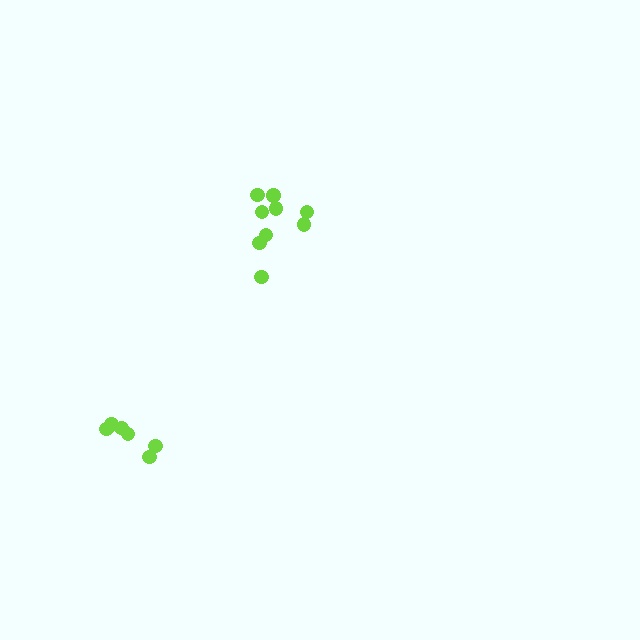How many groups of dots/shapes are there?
There are 2 groups.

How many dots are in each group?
Group 1: 9 dots, Group 2: 6 dots (15 total).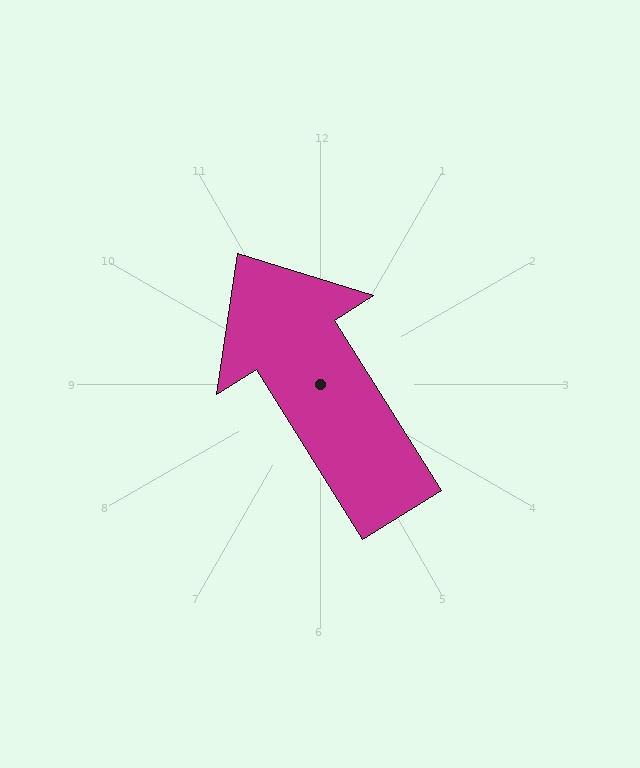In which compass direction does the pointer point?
Northwest.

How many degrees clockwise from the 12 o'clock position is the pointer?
Approximately 328 degrees.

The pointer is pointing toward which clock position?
Roughly 11 o'clock.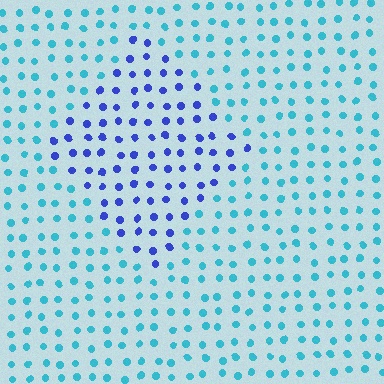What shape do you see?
I see a diamond.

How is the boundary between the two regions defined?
The boundary is defined purely by a slight shift in hue (about 46 degrees). Spacing, size, and orientation are identical on both sides.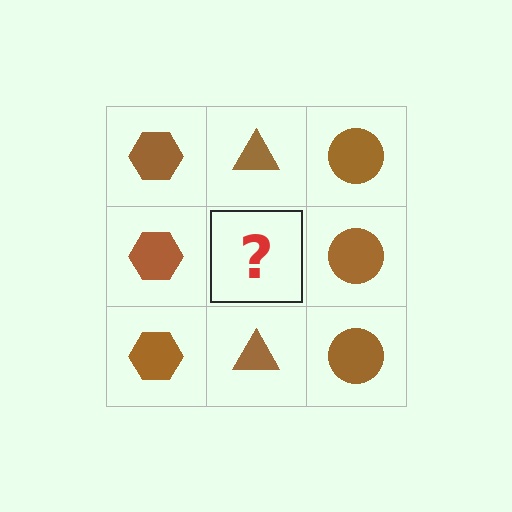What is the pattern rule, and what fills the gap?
The rule is that each column has a consistent shape. The gap should be filled with a brown triangle.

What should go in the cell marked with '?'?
The missing cell should contain a brown triangle.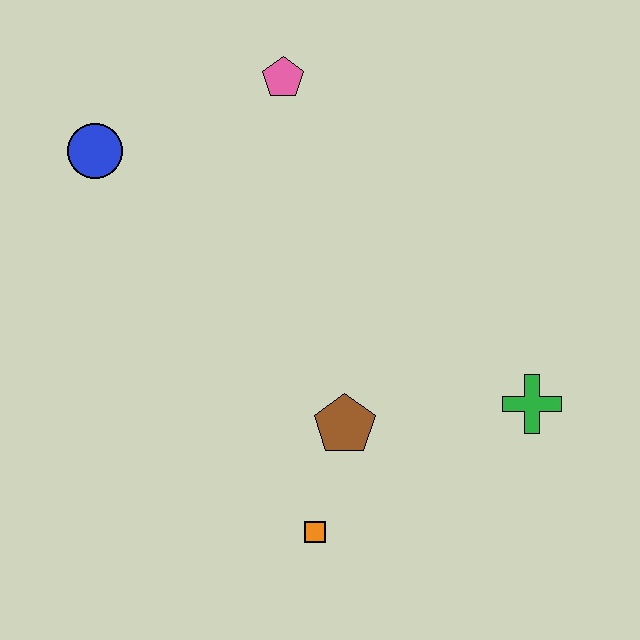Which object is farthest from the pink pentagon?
The orange square is farthest from the pink pentagon.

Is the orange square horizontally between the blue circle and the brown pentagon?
Yes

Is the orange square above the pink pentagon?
No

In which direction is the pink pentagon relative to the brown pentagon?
The pink pentagon is above the brown pentagon.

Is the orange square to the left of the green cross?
Yes